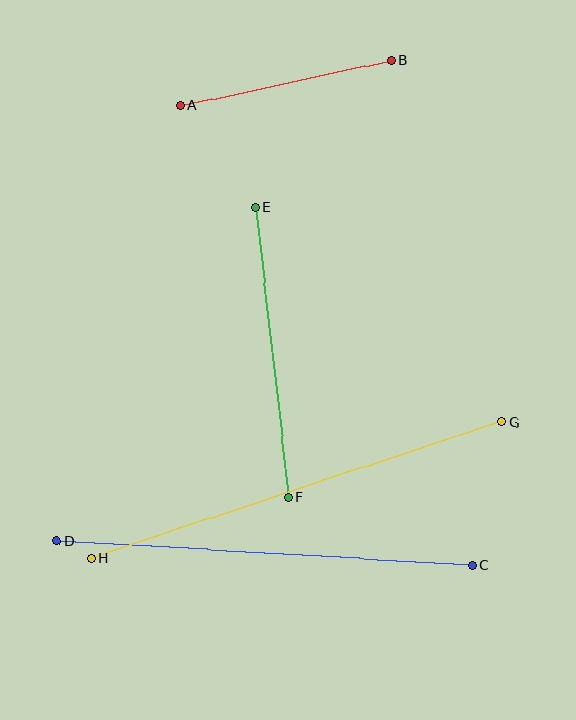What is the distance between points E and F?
The distance is approximately 292 pixels.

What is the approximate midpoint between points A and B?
The midpoint is at approximately (285, 83) pixels.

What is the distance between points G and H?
The distance is approximately 432 pixels.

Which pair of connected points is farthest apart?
Points G and H are farthest apart.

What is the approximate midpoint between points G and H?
The midpoint is at approximately (296, 490) pixels.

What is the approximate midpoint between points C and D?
The midpoint is at approximately (264, 553) pixels.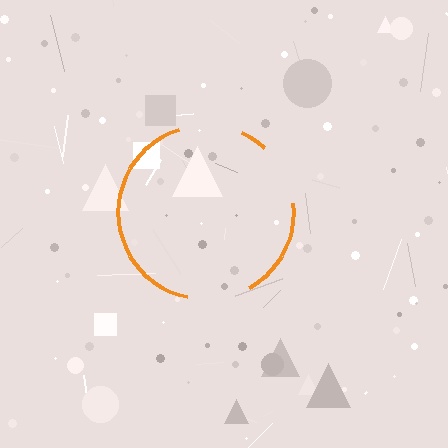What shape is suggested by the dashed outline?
The dashed outline suggests a circle.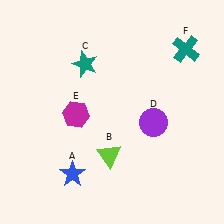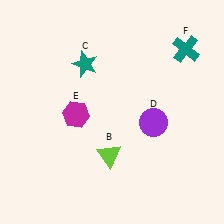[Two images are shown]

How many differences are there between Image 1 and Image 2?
There is 1 difference between the two images.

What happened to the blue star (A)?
The blue star (A) was removed in Image 2. It was in the bottom-left area of Image 1.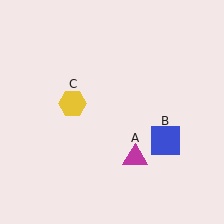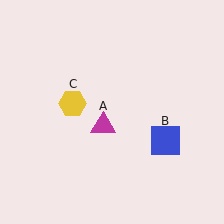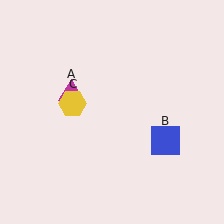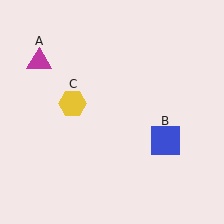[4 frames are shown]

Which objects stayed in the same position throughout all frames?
Blue square (object B) and yellow hexagon (object C) remained stationary.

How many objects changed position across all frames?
1 object changed position: magenta triangle (object A).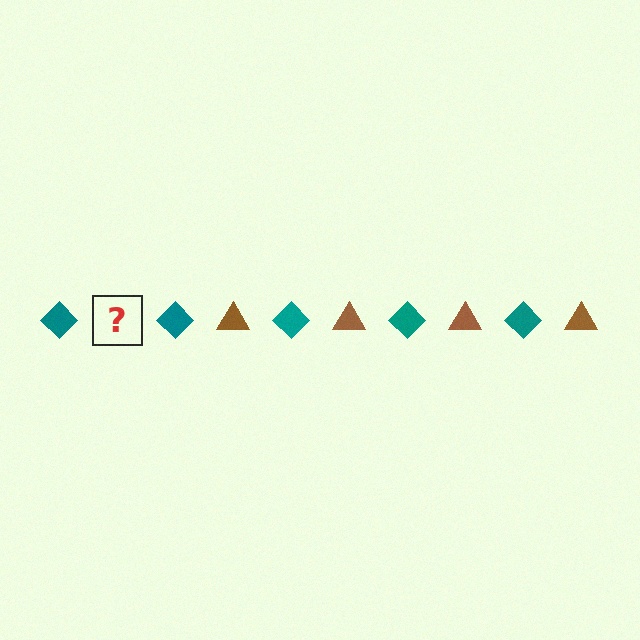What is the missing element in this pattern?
The missing element is a brown triangle.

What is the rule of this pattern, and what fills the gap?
The rule is that the pattern alternates between teal diamond and brown triangle. The gap should be filled with a brown triangle.